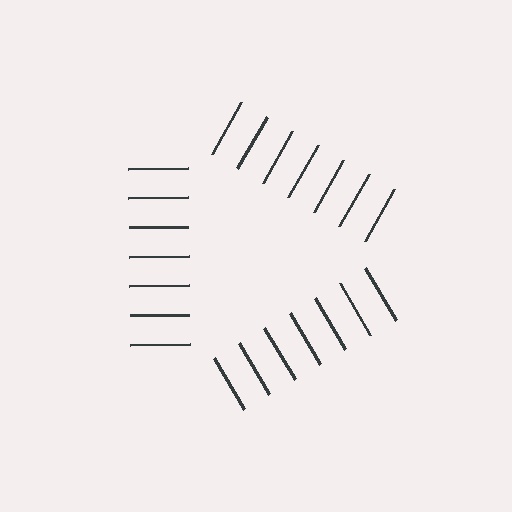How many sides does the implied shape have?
3 sides — the line-ends trace a triangle.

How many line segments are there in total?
21 — 7 along each of the 3 edges.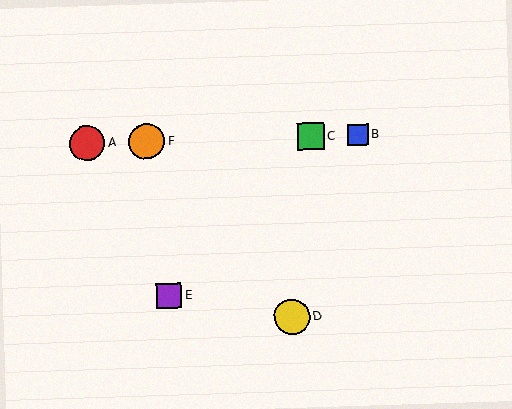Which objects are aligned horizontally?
Objects A, B, C, F are aligned horizontally.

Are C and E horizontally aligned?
No, C is at y≈136 and E is at y≈296.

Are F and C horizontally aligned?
Yes, both are at y≈141.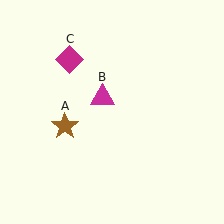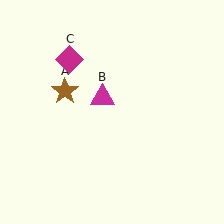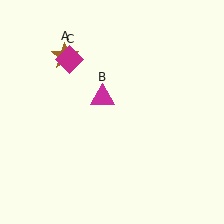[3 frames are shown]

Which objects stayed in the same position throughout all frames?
Magenta triangle (object B) and magenta diamond (object C) remained stationary.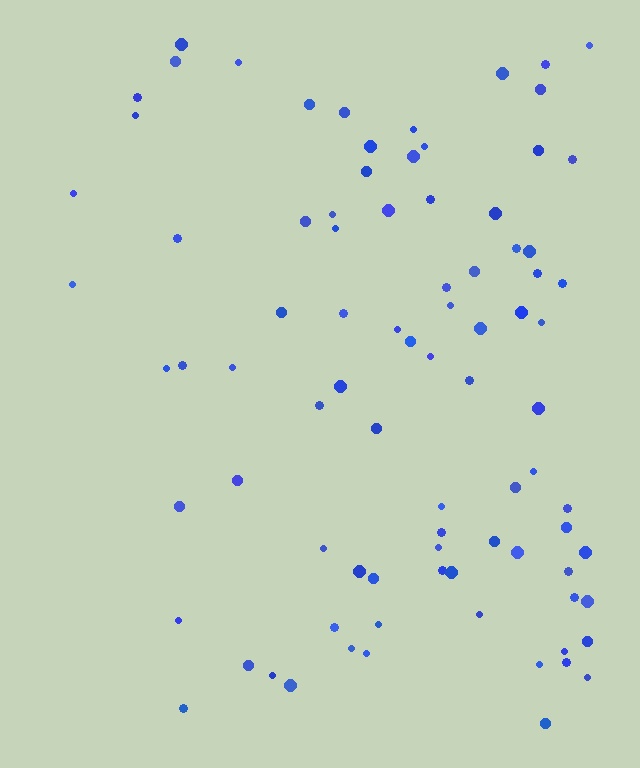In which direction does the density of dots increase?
From left to right, with the right side densest.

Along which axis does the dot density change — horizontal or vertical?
Horizontal.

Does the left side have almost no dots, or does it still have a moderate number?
Still a moderate number, just noticeably fewer than the right.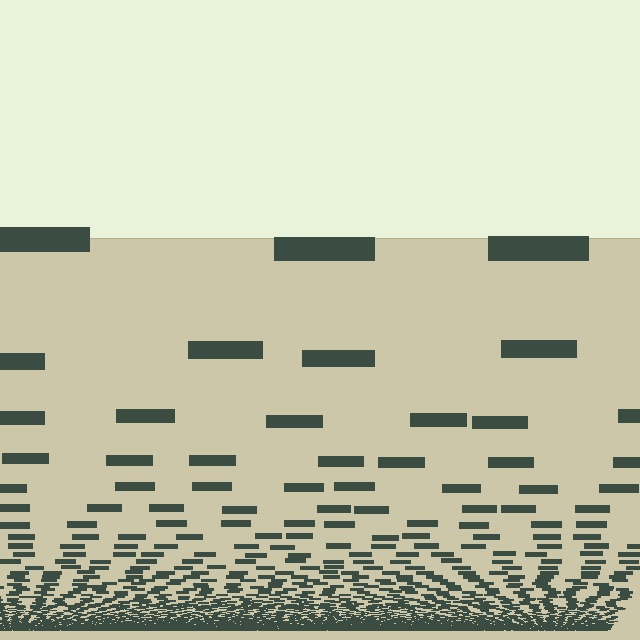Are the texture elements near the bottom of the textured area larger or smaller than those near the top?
Smaller. The gradient is inverted — elements near the bottom are smaller and denser.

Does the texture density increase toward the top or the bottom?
Density increases toward the bottom.